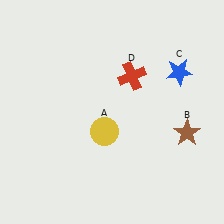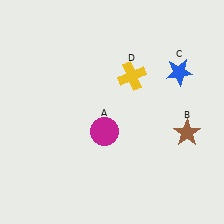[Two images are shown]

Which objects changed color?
A changed from yellow to magenta. D changed from red to yellow.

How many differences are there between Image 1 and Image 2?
There are 2 differences between the two images.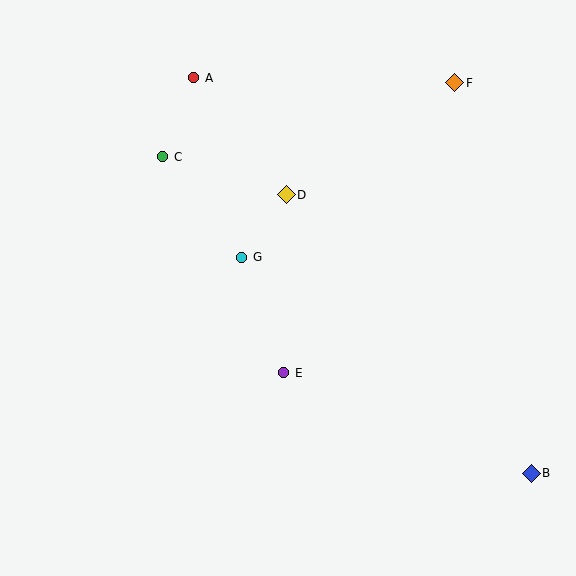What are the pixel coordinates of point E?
Point E is at (284, 373).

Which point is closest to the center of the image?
Point G at (242, 257) is closest to the center.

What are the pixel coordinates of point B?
Point B is at (531, 473).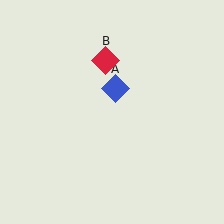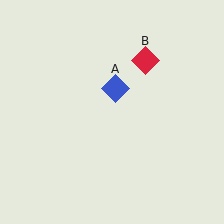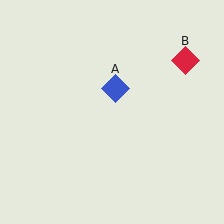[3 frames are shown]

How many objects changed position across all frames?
1 object changed position: red diamond (object B).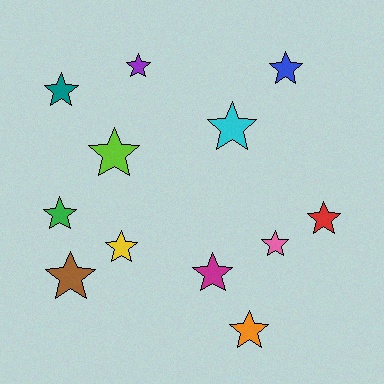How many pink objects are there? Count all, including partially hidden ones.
There is 1 pink object.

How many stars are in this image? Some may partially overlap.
There are 12 stars.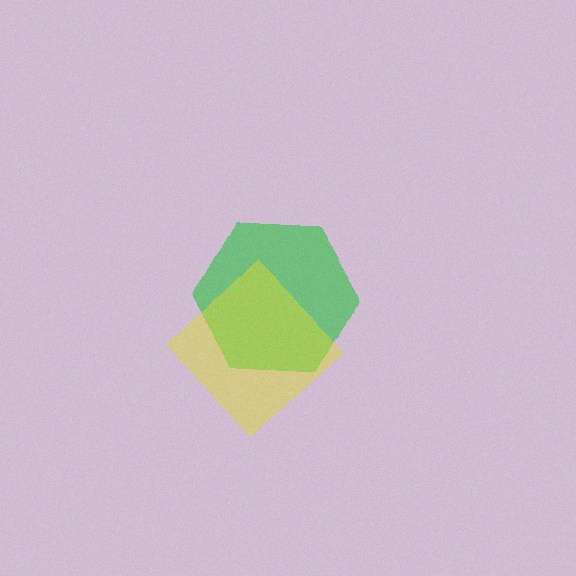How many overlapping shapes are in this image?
There are 2 overlapping shapes in the image.